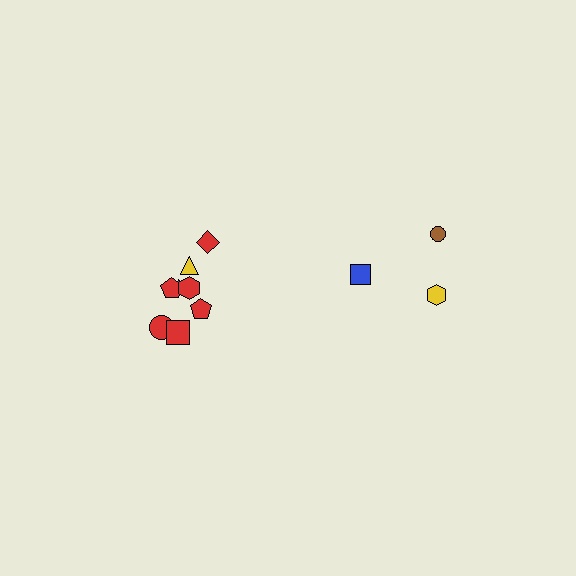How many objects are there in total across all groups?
There are 11 objects.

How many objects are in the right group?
There are 3 objects.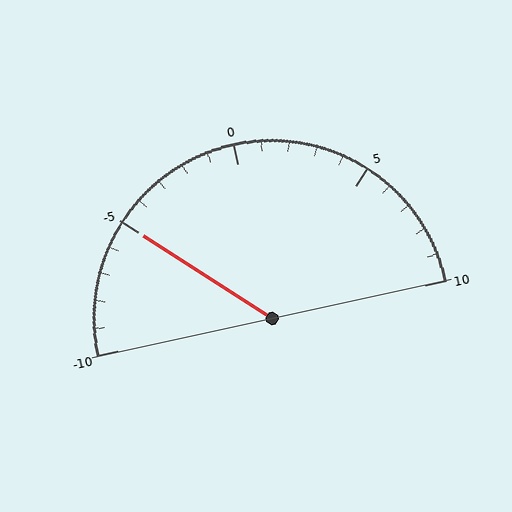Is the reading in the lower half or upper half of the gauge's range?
The reading is in the lower half of the range (-10 to 10).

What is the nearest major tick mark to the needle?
The nearest major tick mark is -5.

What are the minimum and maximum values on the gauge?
The gauge ranges from -10 to 10.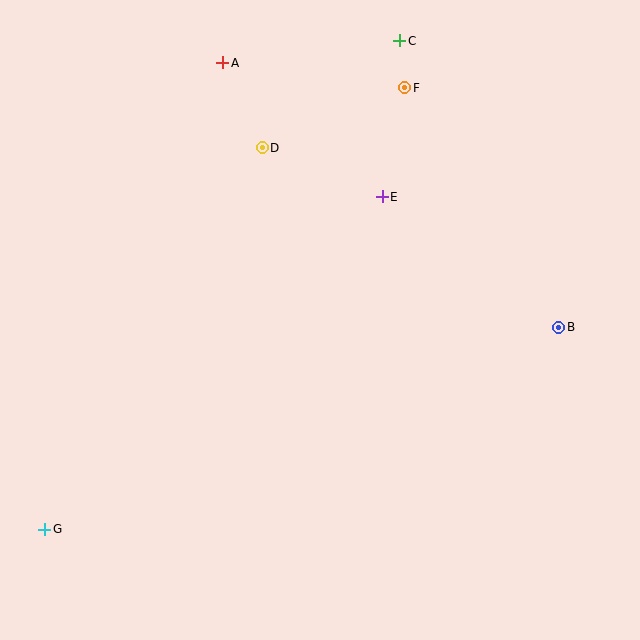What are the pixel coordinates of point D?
Point D is at (262, 148).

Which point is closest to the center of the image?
Point E at (382, 197) is closest to the center.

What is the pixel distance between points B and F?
The distance between B and F is 284 pixels.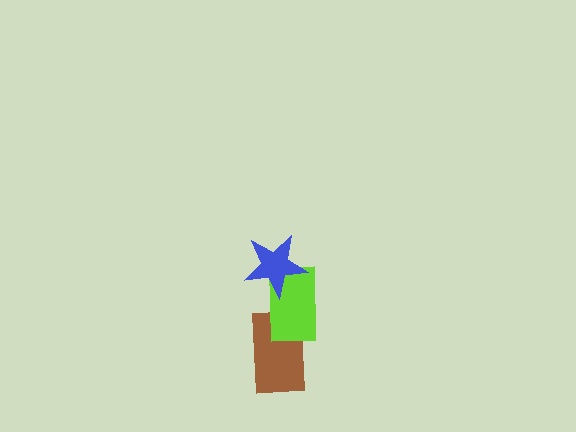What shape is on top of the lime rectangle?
The blue star is on top of the lime rectangle.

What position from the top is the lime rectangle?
The lime rectangle is 2nd from the top.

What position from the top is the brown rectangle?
The brown rectangle is 3rd from the top.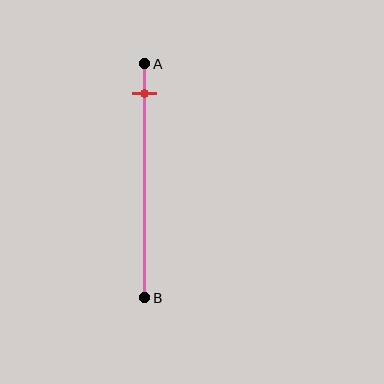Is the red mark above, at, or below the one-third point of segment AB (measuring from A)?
The red mark is above the one-third point of segment AB.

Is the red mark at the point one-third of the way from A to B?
No, the mark is at about 15% from A, not at the 33% one-third point.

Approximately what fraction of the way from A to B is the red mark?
The red mark is approximately 15% of the way from A to B.